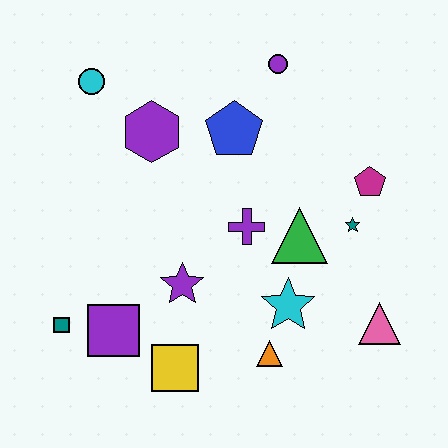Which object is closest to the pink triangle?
The cyan star is closest to the pink triangle.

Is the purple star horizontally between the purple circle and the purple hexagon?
Yes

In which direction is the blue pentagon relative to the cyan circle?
The blue pentagon is to the right of the cyan circle.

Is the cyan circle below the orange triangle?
No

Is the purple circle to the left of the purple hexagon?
No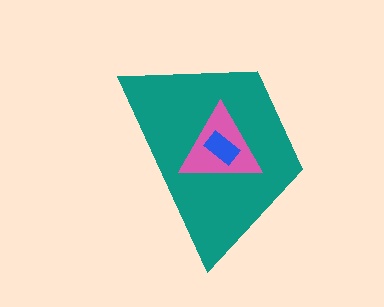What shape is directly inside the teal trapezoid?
The pink triangle.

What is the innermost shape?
The blue rectangle.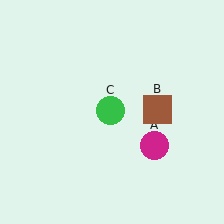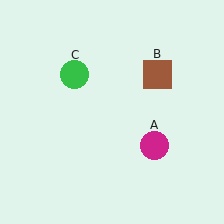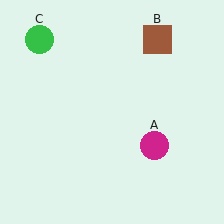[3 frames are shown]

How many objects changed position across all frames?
2 objects changed position: brown square (object B), green circle (object C).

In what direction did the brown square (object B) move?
The brown square (object B) moved up.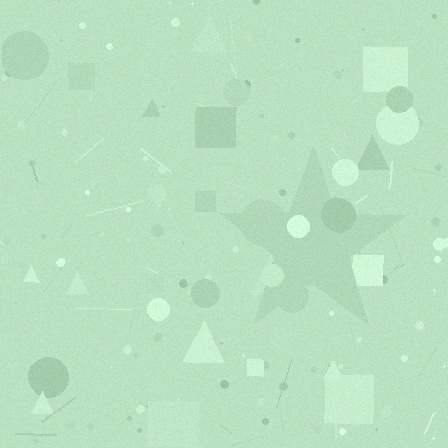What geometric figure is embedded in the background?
A star is embedded in the background.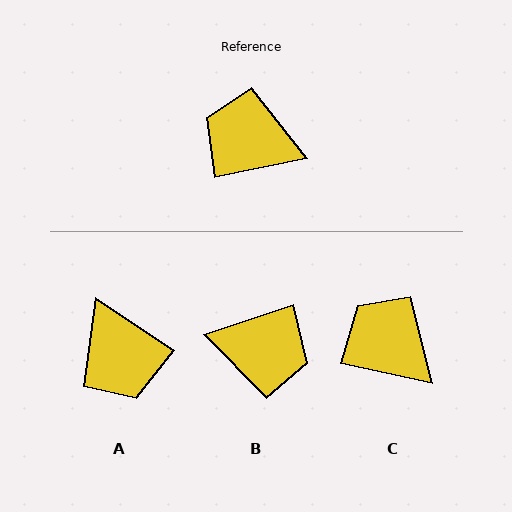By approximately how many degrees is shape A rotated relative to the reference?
Approximately 135 degrees counter-clockwise.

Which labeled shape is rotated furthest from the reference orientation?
B, about 173 degrees away.